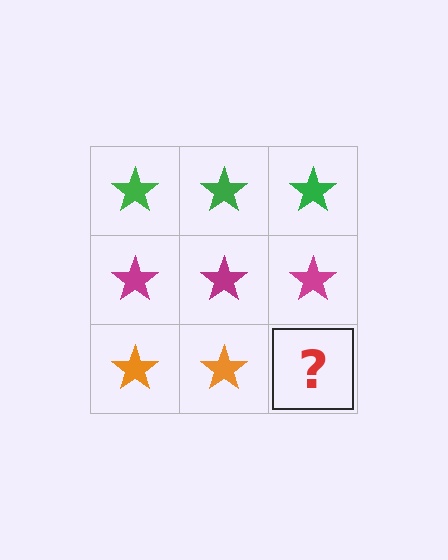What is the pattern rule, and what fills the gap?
The rule is that each row has a consistent color. The gap should be filled with an orange star.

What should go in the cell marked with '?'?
The missing cell should contain an orange star.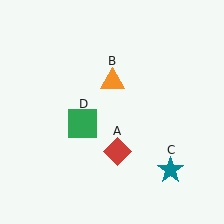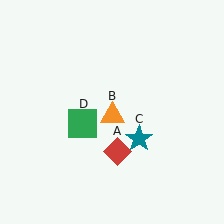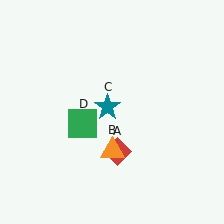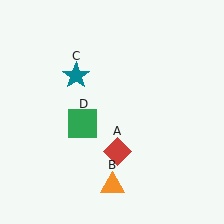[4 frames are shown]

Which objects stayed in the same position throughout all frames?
Red diamond (object A) and green square (object D) remained stationary.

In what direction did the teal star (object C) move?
The teal star (object C) moved up and to the left.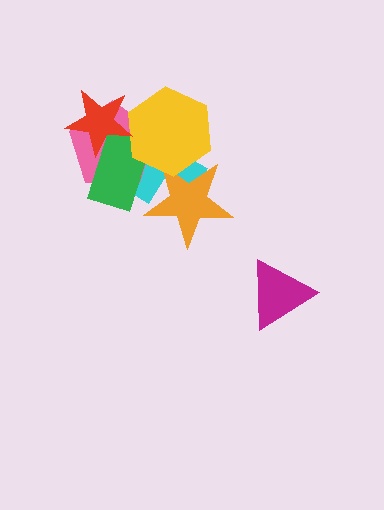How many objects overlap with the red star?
4 objects overlap with the red star.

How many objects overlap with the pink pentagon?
4 objects overlap with the pink pentagon.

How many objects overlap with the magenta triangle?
0 objects overlap with the magenta triangle.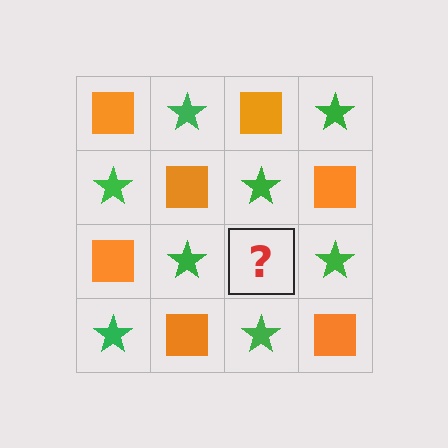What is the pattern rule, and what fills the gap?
The rule is that it alternates orange square and green star in a checkerboard pattern. The gap should be filled with an orange square.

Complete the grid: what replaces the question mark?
The question mark should be replaced with an orange square.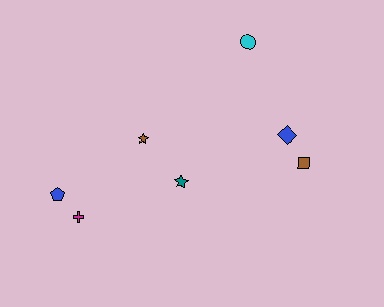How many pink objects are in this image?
There are no pink objects.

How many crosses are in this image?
There is 1 cross.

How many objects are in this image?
There are 7 objects.